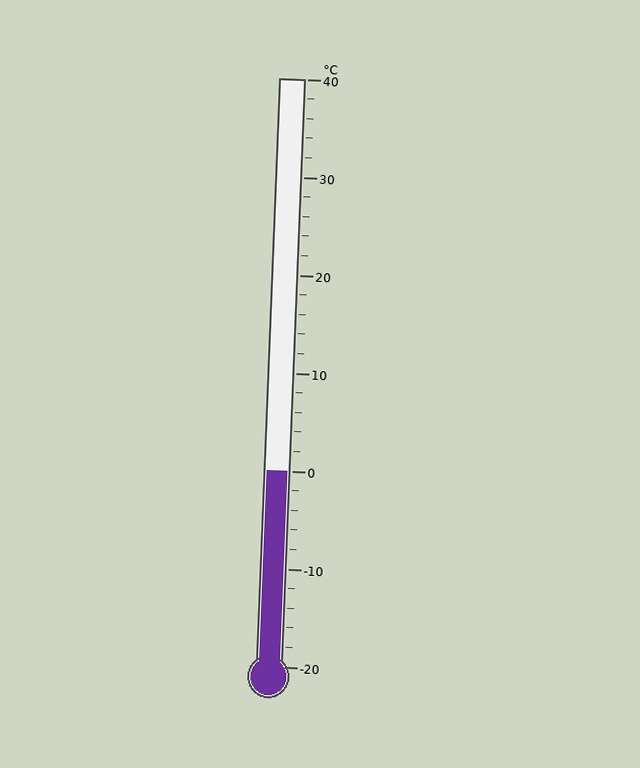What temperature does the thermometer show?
The thermometer shows approximately 0°C.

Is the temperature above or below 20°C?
The temperature is below 20°C.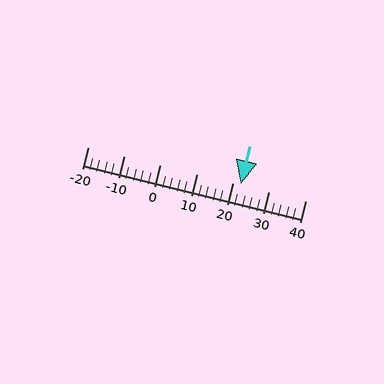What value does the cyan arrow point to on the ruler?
The cyan arrow points to approximately 22.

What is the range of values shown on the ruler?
The ruler shows values from -20 to 40.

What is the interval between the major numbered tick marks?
The major tick marks are spaced 10 units apart.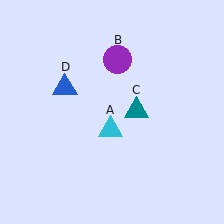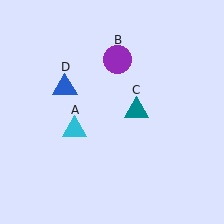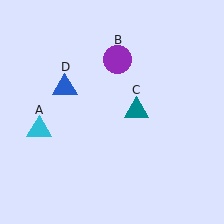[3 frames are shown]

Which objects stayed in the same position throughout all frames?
Purple circle (object B) and teal triangle (object C) and blue triangle (object D) remained stationary.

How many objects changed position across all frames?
1 object changed position: cyan triangle (object A).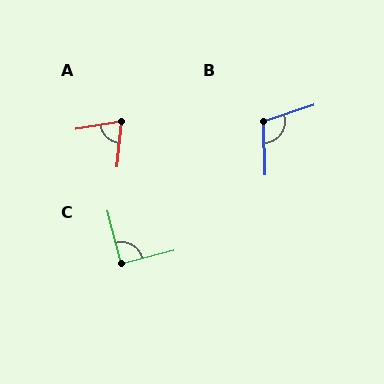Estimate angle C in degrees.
Approximately 89 degrees.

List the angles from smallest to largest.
A (75°), C (89°), B (107°).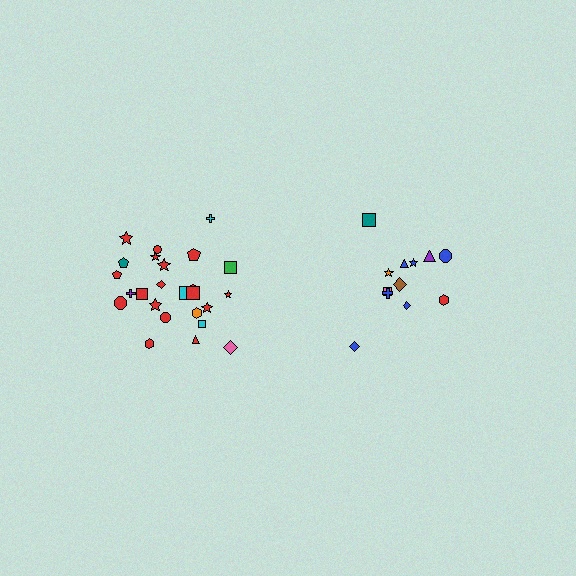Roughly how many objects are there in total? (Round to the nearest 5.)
Roughly 35 objects in total.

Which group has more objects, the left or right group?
The left group.